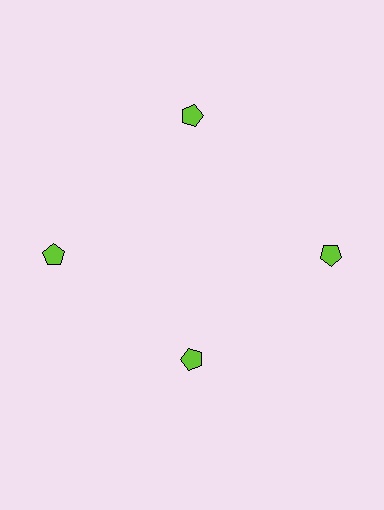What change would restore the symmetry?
The symmetry would be restored by moving it outward, back onto the ring so that all 4 pentagons sit at equal angles and equal distance from the center.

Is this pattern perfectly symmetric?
No. The 4 lime pentagons are arranged in a ring, but one element near the 6 o'clock position is pulled inward toward the center, breaking the 4-fold rotational symmetry.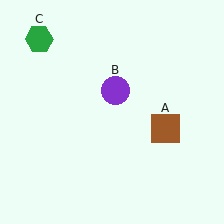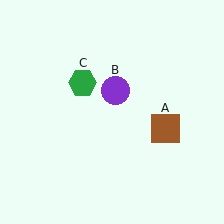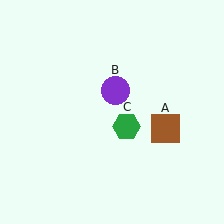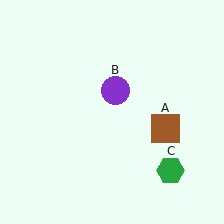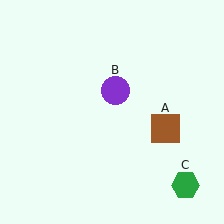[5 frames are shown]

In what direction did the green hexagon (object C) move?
The green hexagon (object C) moved down and to the right.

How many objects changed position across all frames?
1 object changed position: green hexagon (object C).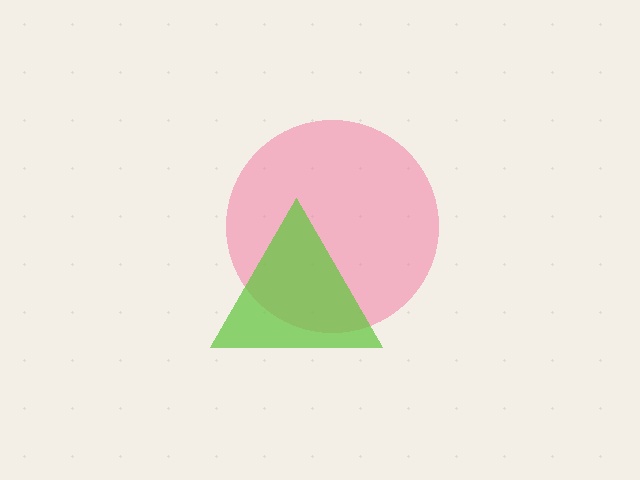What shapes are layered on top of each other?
The layered shapes are: a pink circle, a lime triangle.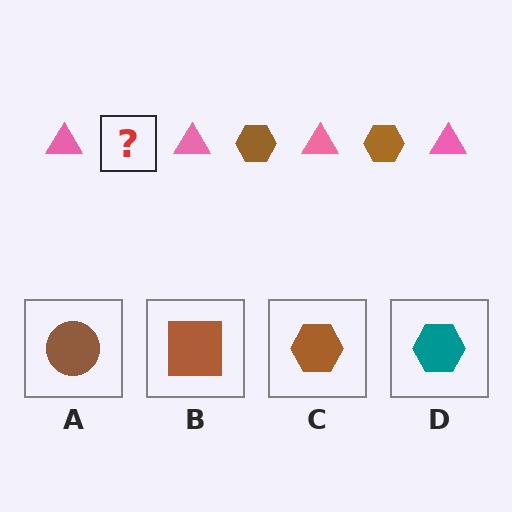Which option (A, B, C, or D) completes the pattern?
C.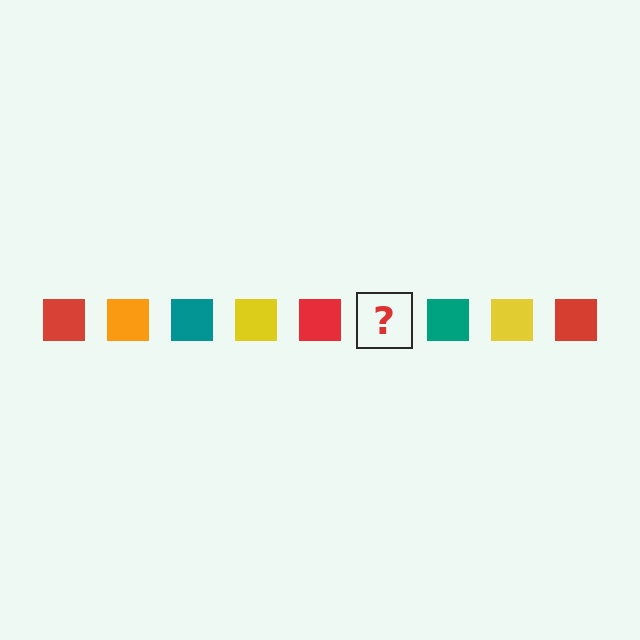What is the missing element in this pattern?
The missing element is an orange square.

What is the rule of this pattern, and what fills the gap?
The rule is that the pattern cycles through red, orange, teal, yellow squares. The gap should be filled with an orange square.